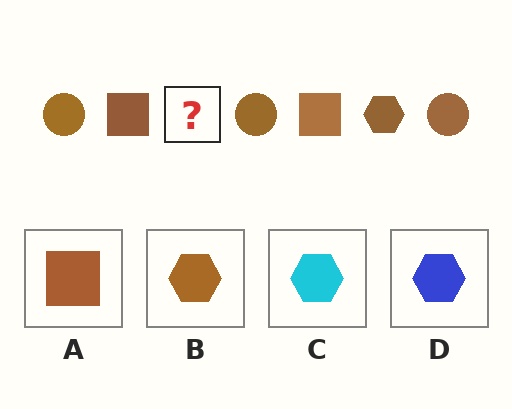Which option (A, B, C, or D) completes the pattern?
B.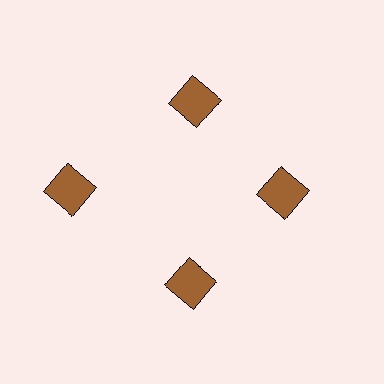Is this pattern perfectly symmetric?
No. The 4 brown squares are arranged in a ring, but one element near the 9 o'clock position is pushed outward from the center, breaking the 4-fold rotational symmetry.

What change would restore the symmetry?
The symmetry would be restored by moving it inward, back onto the ring so that all 4 squares sit at equal angles and equal distance from the center.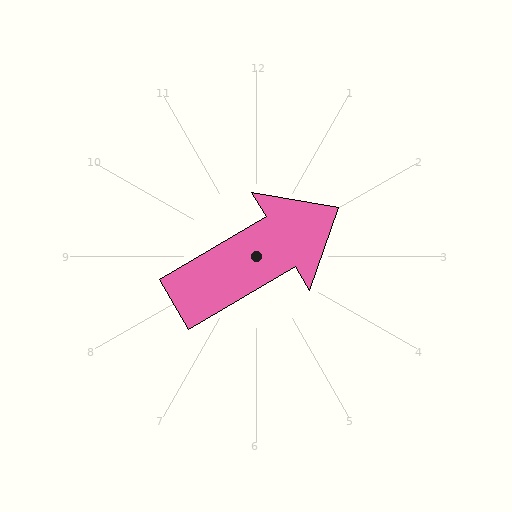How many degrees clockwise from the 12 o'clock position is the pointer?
Approximately 59 degrees.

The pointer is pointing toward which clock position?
Roughly 2 o'clock.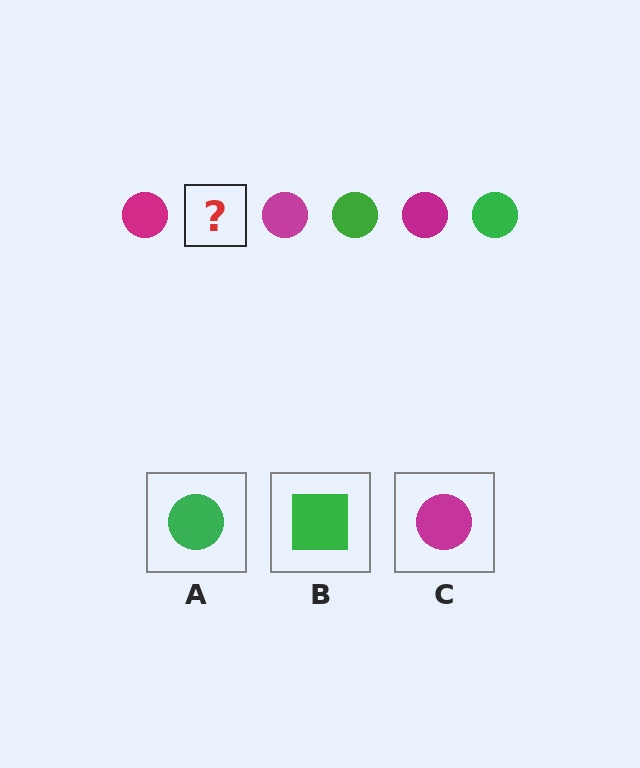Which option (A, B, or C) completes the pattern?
A.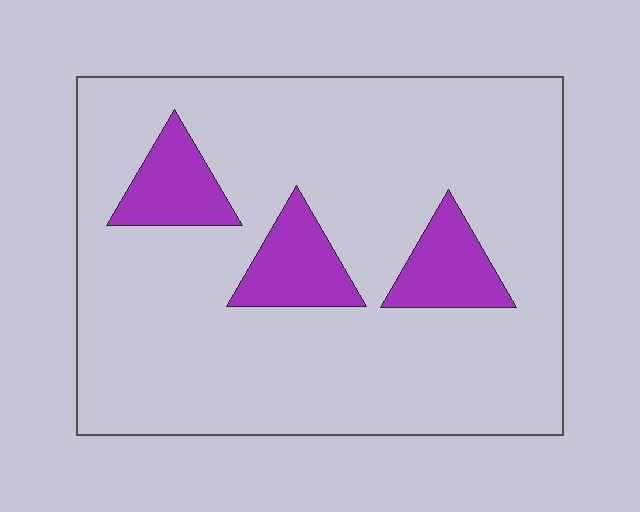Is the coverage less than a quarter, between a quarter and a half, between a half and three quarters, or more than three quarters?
Less than a quarter.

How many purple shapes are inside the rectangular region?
3.